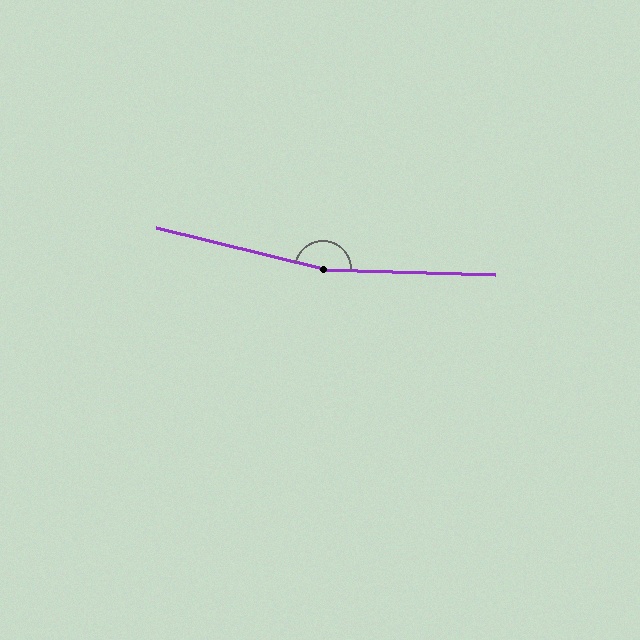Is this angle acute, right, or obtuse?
It is obtuse.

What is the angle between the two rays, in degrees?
Approximately 168 degrees.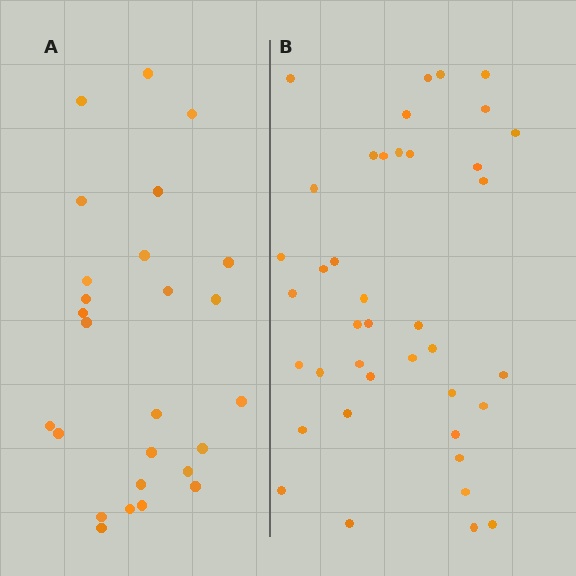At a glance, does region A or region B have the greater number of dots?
Region B (the right region) has more dots.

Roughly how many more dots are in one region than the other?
Region B has approximately 15 more dots than region A.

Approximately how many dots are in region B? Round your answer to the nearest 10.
About 40 dots.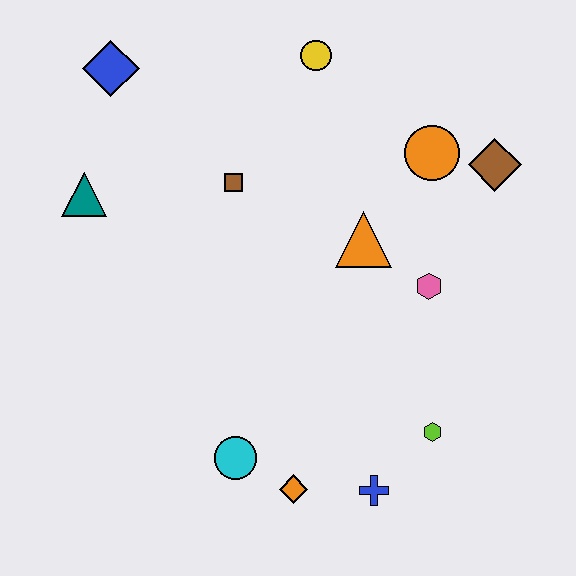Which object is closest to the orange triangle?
The pink hexagon is closest to the orange triangle.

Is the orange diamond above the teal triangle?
No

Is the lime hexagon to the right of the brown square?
Yes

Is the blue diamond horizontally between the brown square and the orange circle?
No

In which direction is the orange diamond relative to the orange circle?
The orange diamond is below the orange circle.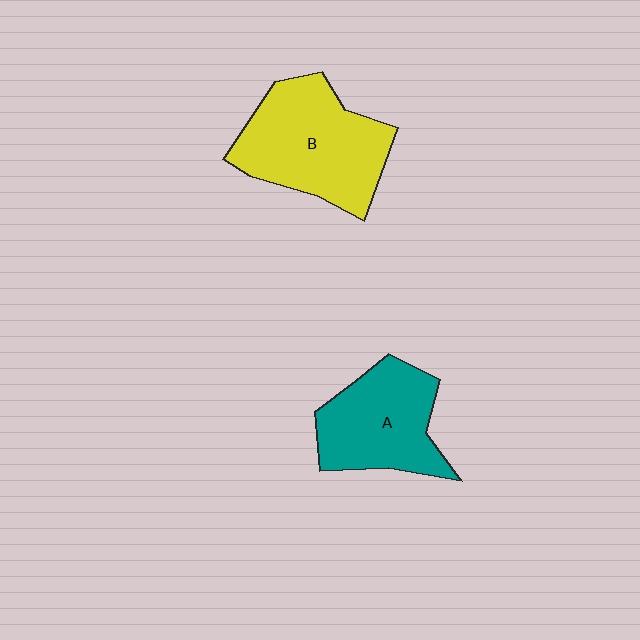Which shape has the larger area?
Shape B (yellow).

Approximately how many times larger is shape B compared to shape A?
Approximately 1.3 times.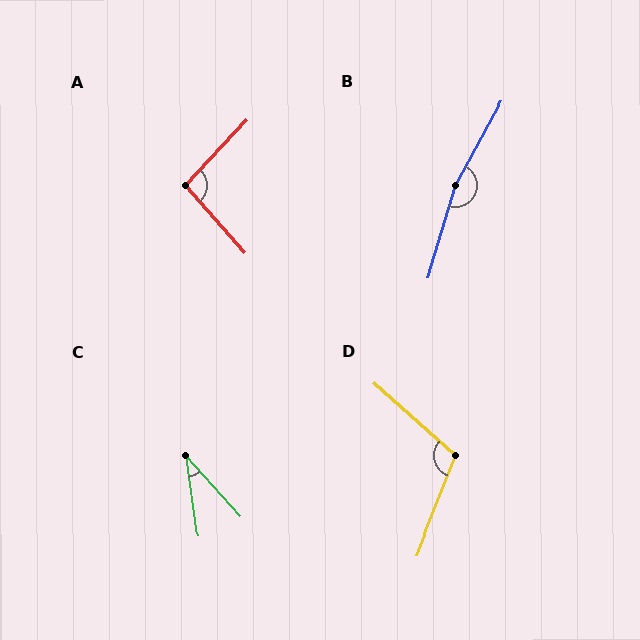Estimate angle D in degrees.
Approximately 110 degrees.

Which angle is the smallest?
C, at approximately 35 degrees.